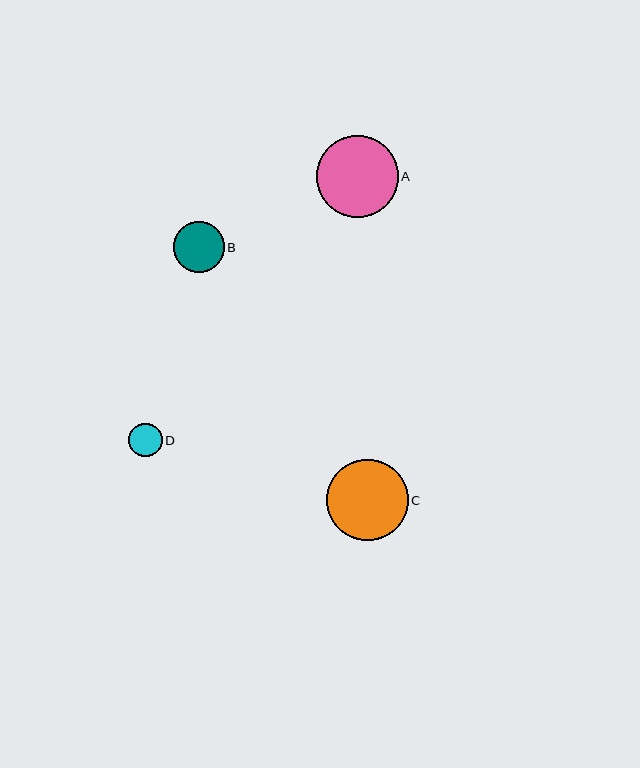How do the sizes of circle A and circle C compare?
Circle A and circle C are approximately the same size.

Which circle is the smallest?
Circle D is the smallest with a size of approximately 34 pixels.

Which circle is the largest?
Circle A is the largest with a size of approximately 82 pixels.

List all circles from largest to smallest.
From largest to smallest: A, C, B, D.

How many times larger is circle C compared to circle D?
Circle C is approximately 2.4 times the size of circle D.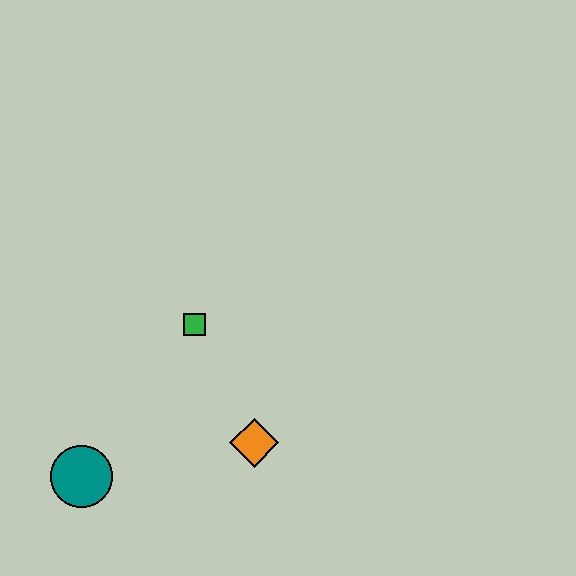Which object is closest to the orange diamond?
The green square is closest to the orange diamond.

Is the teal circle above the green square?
No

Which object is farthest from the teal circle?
The green square is farthest from the teal circle.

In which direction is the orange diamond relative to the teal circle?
The orange diamond is to the right of the teal circle.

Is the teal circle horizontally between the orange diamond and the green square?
No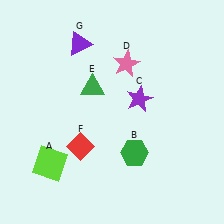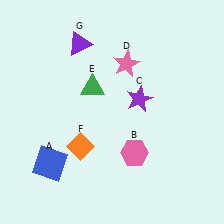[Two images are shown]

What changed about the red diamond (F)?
In Image 1, F is red. In Image 2, it changed to orange.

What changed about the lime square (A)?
In Image 1, A is lime. In Image 2, it changed to blue.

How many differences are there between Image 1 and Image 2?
There are 3 differences between the two images.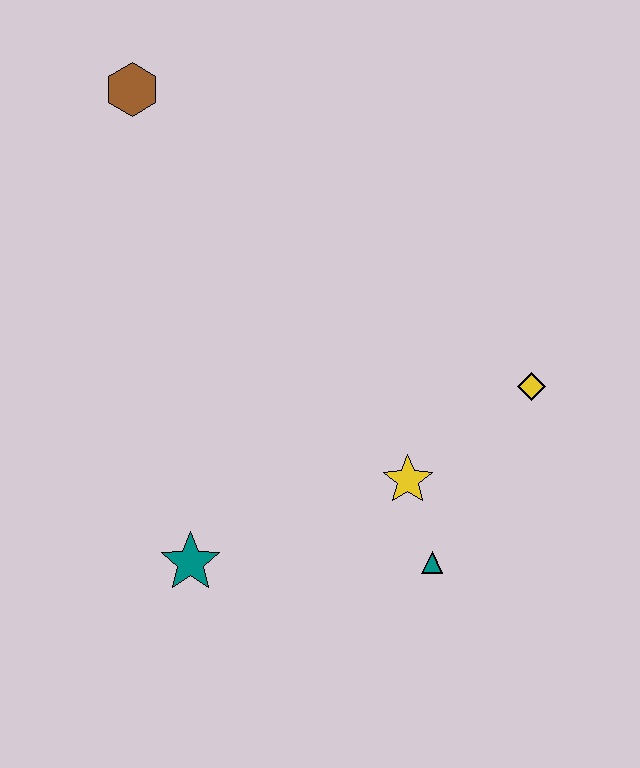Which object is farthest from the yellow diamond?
The brown hexagon is farthest from the yellow diamond.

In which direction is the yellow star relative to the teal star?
The yellow star is to the right of the teal star.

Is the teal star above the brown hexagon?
No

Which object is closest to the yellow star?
The teal triangle is closest to the yellow star.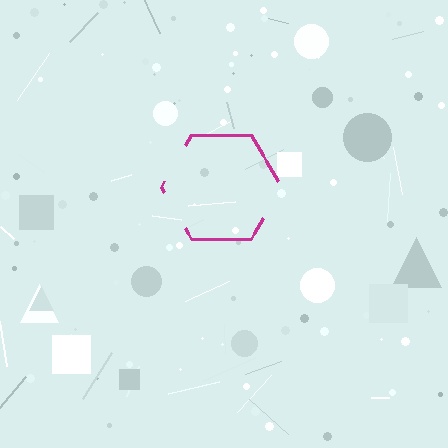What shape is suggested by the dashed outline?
The dashed outline suggests a hexagon.